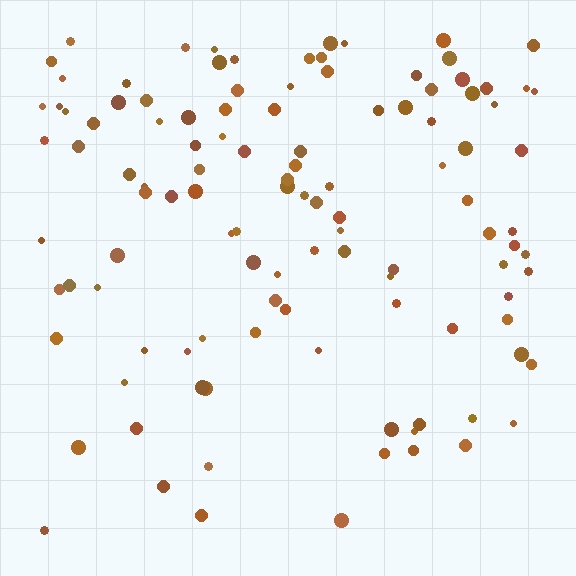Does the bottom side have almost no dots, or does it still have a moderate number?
Still a moderate number, just noticeably fewer than the top.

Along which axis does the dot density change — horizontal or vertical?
Vertical.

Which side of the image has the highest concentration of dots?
The top.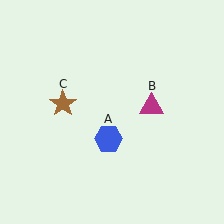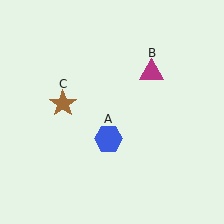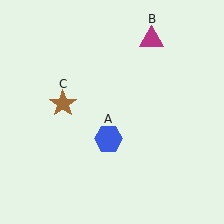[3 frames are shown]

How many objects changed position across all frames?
1 object changed position: magenta triangle (object B).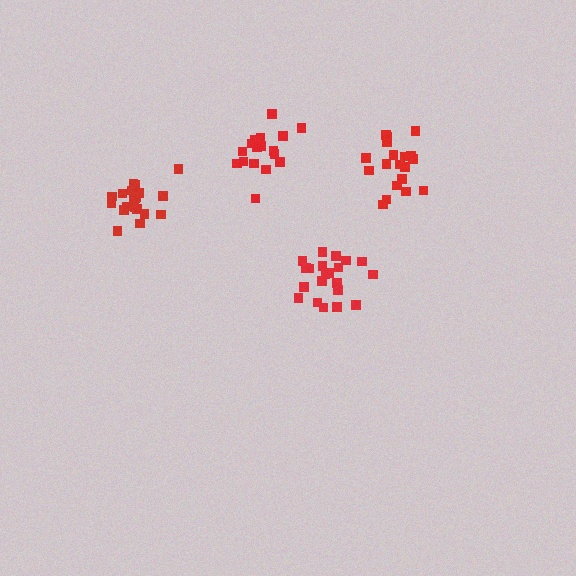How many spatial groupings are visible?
There are 4 spatial groupings.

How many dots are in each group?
Group 1: 19 dots, Group 2: 21 dots, Group 3: 19 dots, Group 4: 21 dots (80 total).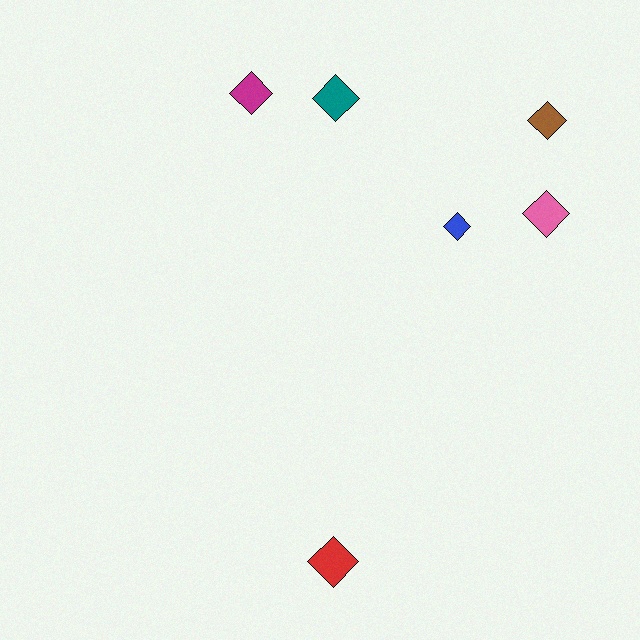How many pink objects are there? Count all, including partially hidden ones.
There is 1 pink object.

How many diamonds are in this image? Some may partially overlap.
There are 6 diamonds.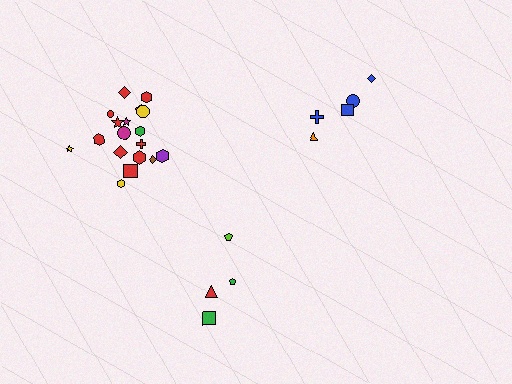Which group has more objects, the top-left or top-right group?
The top-left group.